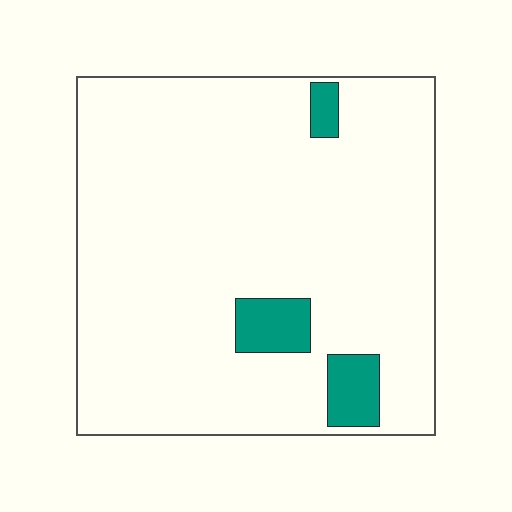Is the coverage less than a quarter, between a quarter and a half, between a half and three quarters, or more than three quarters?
Less than a quarter.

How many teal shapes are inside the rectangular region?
3.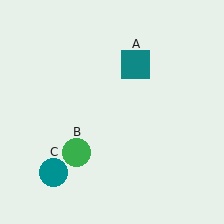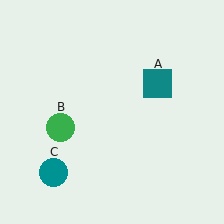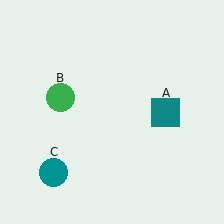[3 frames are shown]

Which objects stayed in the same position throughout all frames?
Teal circle (object C) remained stationary.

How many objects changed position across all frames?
2 objects changed position: teal square (object A), green circle (object B).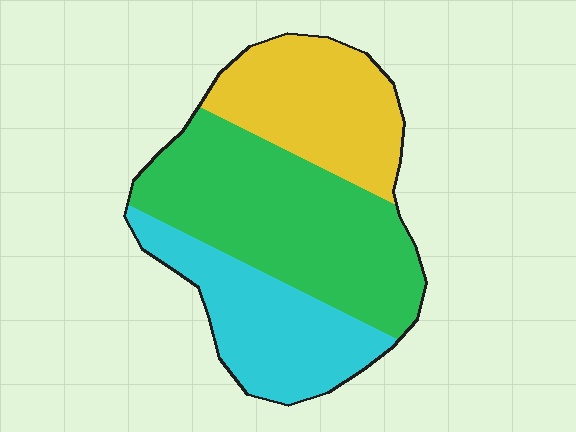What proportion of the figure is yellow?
Yellow takes up between a quarter and a half of the figure.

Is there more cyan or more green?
Green.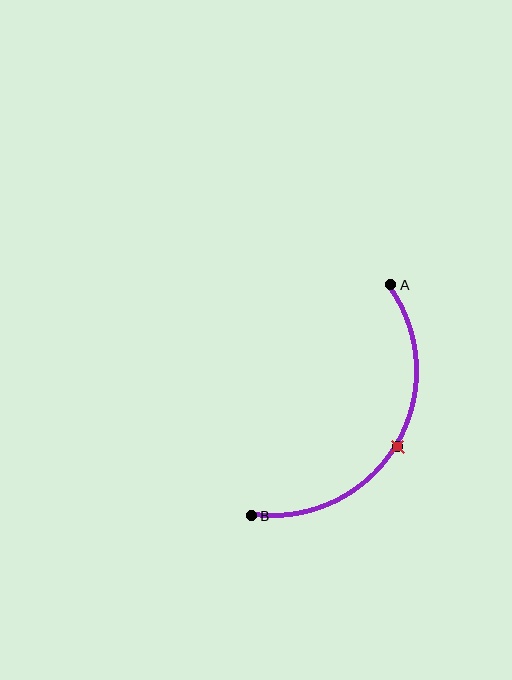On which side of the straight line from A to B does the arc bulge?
The arc bulges to the right of the straight line connecting A and B.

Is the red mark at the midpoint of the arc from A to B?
Yes. The red mark lies on the arc at equal arc-length from both A and B — it is the arc midpoint.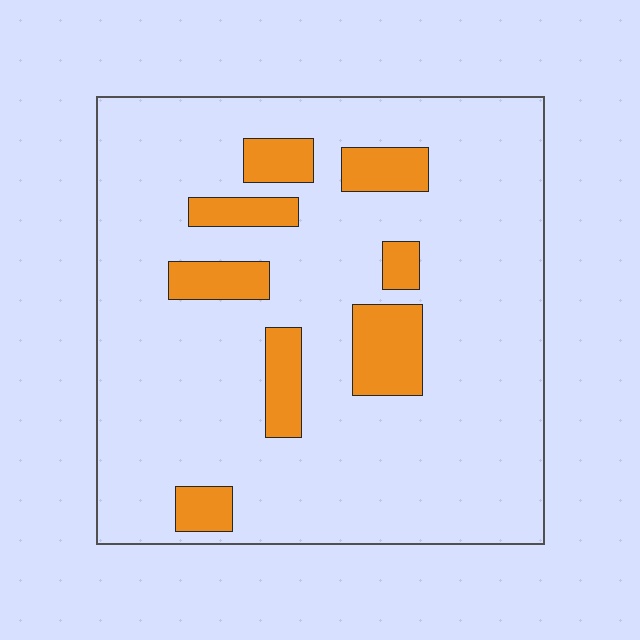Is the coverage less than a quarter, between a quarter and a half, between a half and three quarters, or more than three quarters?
Less than a quarter.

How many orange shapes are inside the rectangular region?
8.